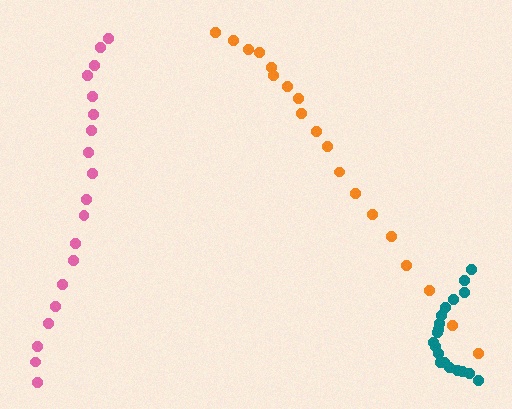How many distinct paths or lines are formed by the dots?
There are 3 distinct paths.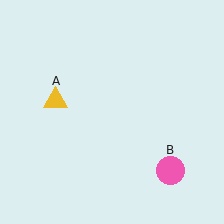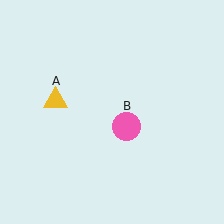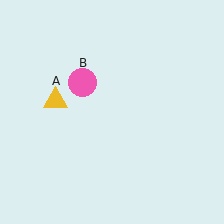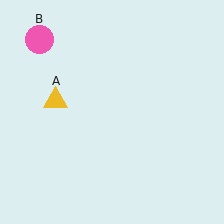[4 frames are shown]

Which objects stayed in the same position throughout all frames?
Yellow triangle (object A) remained stationary.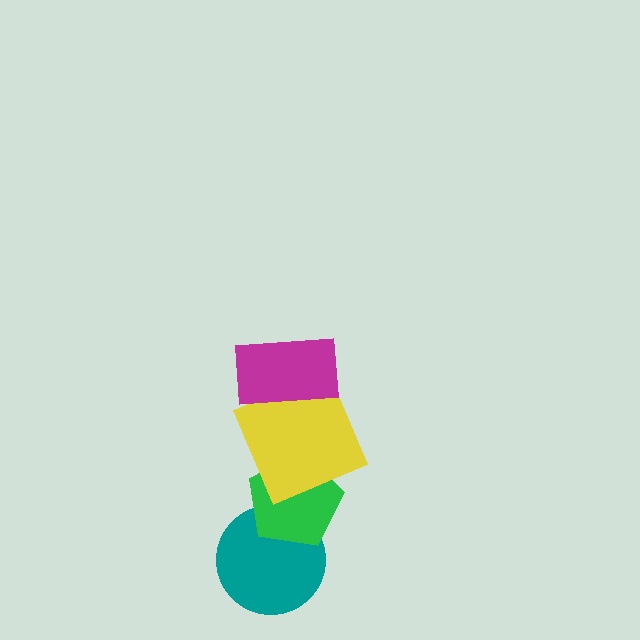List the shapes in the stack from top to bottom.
From top to bottom: the magenta rectangle, the yellow square, the green pentagon, the teal circle.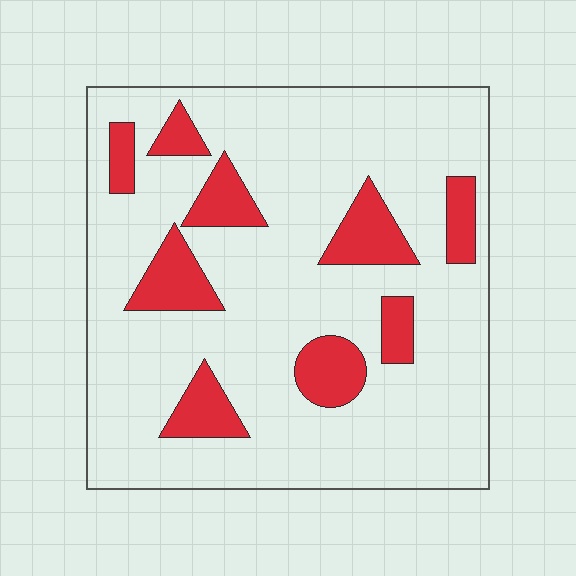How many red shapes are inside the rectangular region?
9.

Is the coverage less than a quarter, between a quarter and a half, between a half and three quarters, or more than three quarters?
Less than a quarter.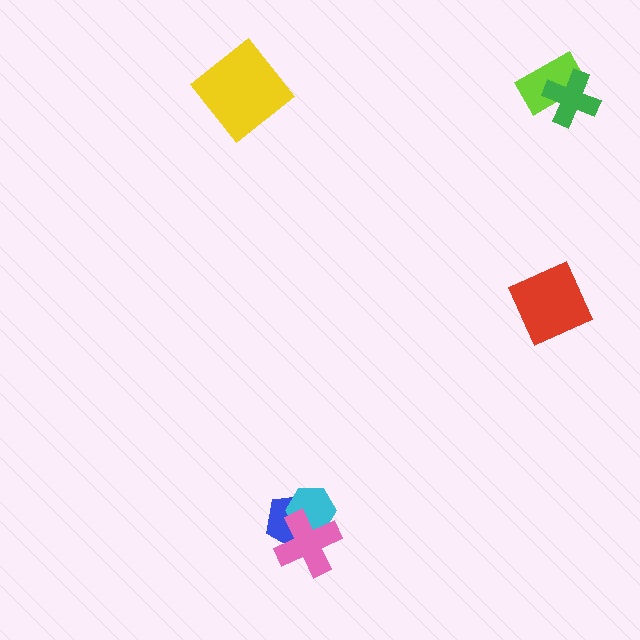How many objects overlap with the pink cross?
2 objects overlap with the pink cross.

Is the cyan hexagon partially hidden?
Yes, it is partially covered by another shape.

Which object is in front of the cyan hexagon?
The pink cross is in front of the cyan hexagon.